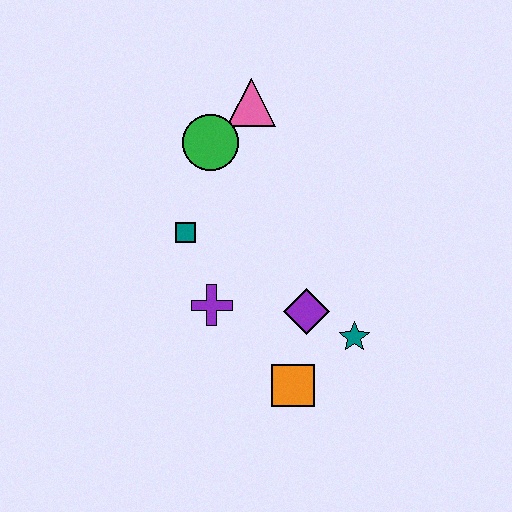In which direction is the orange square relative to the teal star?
The orange square is to the left of the teal star.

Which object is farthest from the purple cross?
The pink triangle is farthest from the purple cross.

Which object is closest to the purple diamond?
The teal star is closest to the purple diamond.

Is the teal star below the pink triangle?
Yes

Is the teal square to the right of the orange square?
No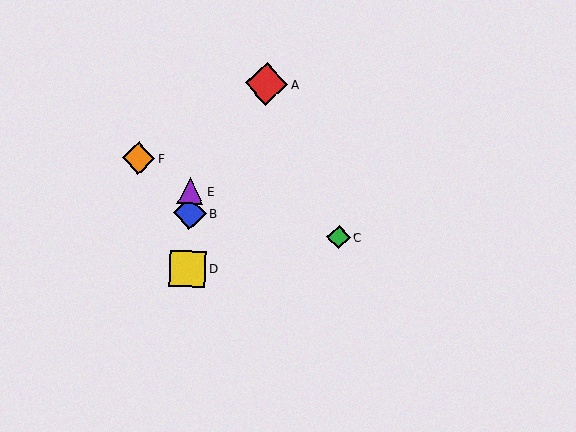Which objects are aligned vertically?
Objects B, D, E are aligned vertically.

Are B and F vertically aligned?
No, B is at x≈190 and F is at x≈139.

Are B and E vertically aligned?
Yes, both are at x≈190.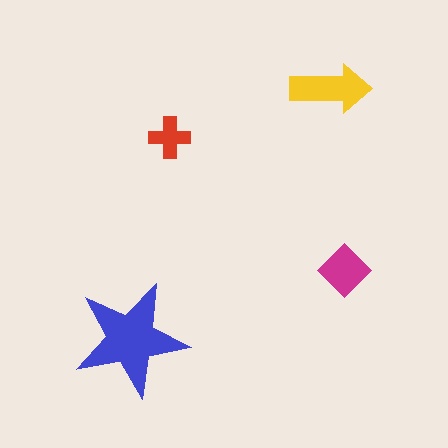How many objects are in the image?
There are 4 objects in the image.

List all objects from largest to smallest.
The blue star, the yellow arrow, the magenta diamond, the red cross.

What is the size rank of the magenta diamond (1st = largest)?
3rd.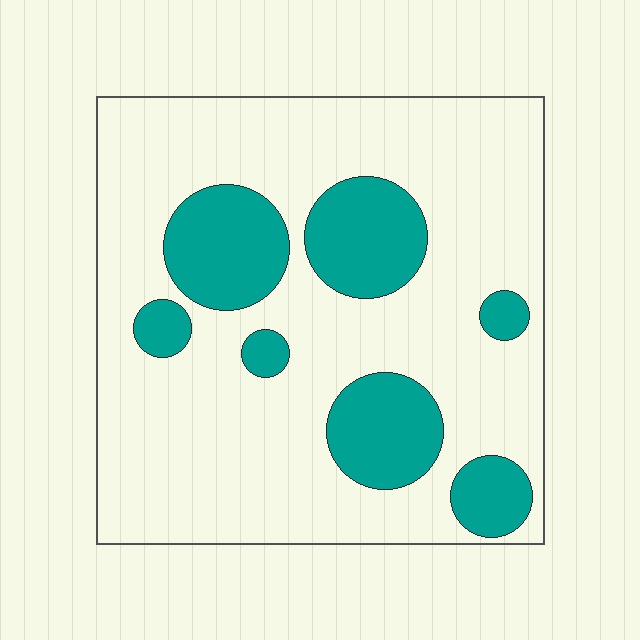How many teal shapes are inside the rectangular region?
7.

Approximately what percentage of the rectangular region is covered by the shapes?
Approximately 25%.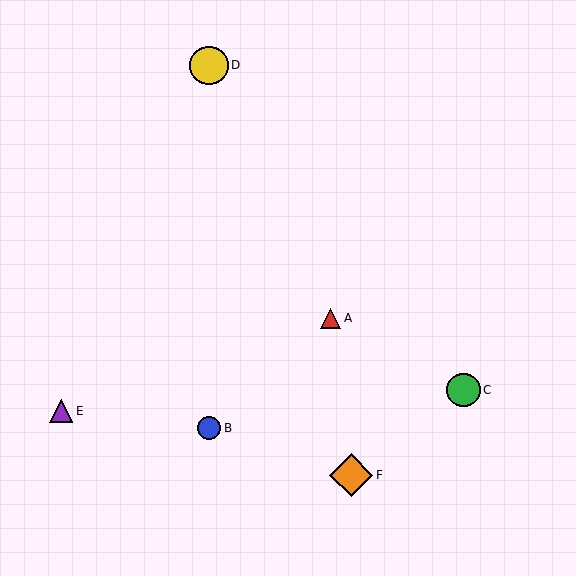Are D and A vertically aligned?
No, D is at x≈209 and A is at x≈330.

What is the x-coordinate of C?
Object C is at x≈464.